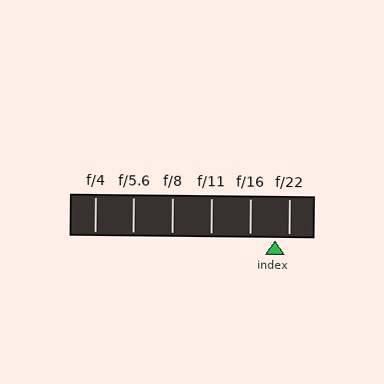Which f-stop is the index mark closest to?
The index mark is closest to f/22.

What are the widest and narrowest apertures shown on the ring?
The widest aperture shown is f/4 and the narrowest is f/22.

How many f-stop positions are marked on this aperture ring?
There are 6 f-stop positions marked.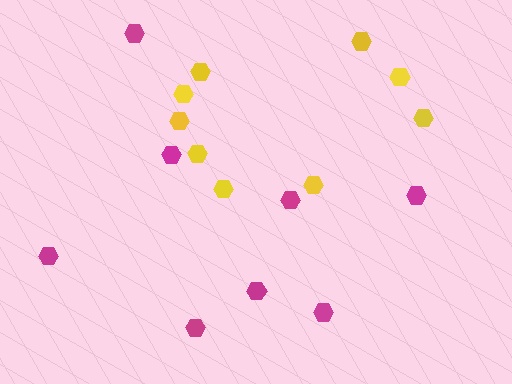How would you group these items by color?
There are 2 groups: one group of magenta hexagons (8) and one group of yellow hexagons (9).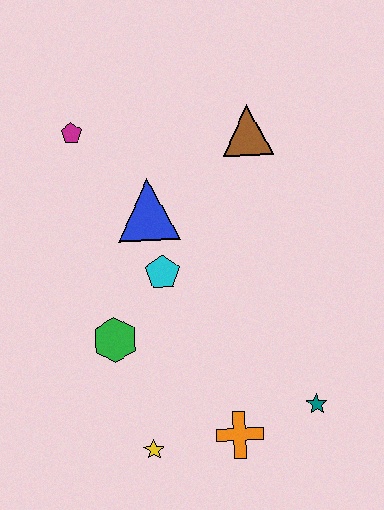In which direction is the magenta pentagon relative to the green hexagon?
The magenta pentagon is above the green hexagon.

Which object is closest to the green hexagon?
The cyan pentagon is closest to the green hexagon.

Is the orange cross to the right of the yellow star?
Yes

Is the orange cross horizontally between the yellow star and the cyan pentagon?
No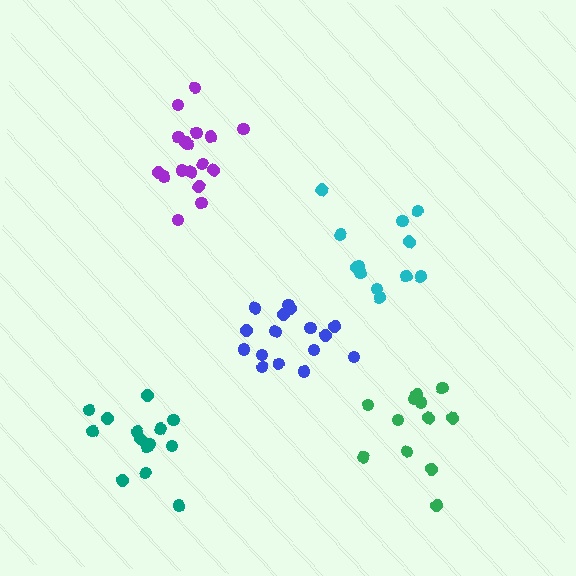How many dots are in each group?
Group 1: 16 dots, Group 2: 12 dots, Group 3: 17 dots, Group 4: 14 dots, Group 5: 12 dots (71 total).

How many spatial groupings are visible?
There are 5 spatial groupings.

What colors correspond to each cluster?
The clusters are colored: blue, cyan, purple, teal, green.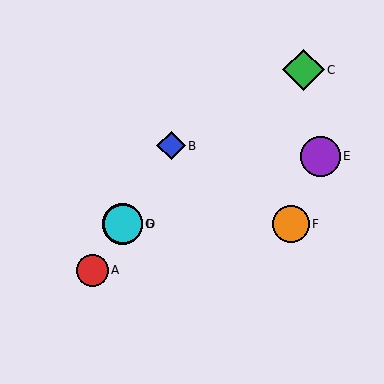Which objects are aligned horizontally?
Objects D, F, G are aligned horizontally.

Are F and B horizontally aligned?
No, F is at y≈224 and B is at y≈146.